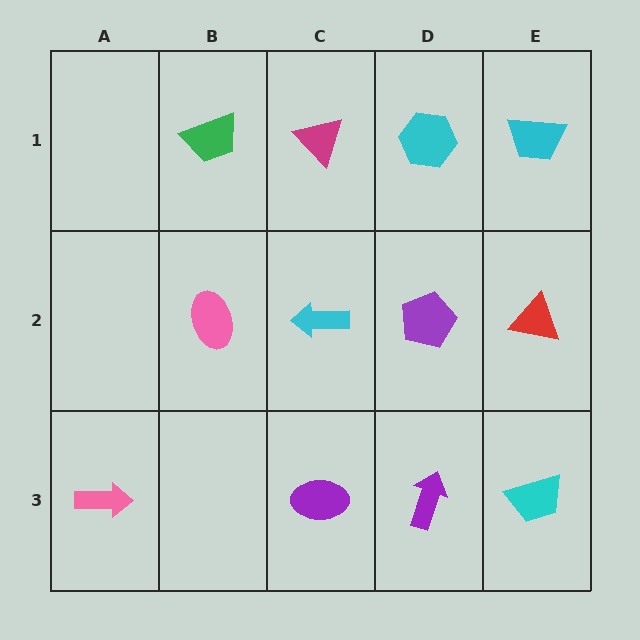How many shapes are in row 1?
4 shapes.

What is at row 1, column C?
A magenta triangle.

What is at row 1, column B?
A green trapezoid.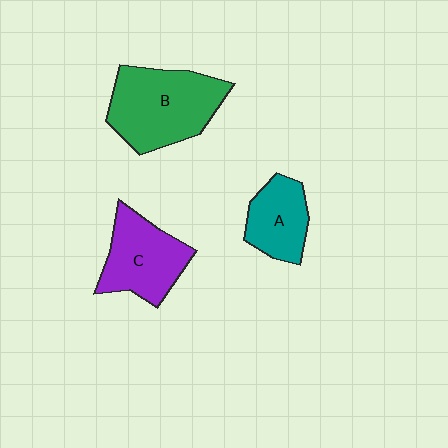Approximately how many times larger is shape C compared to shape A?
Approximately 1.3 times.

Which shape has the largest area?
Shape B (green).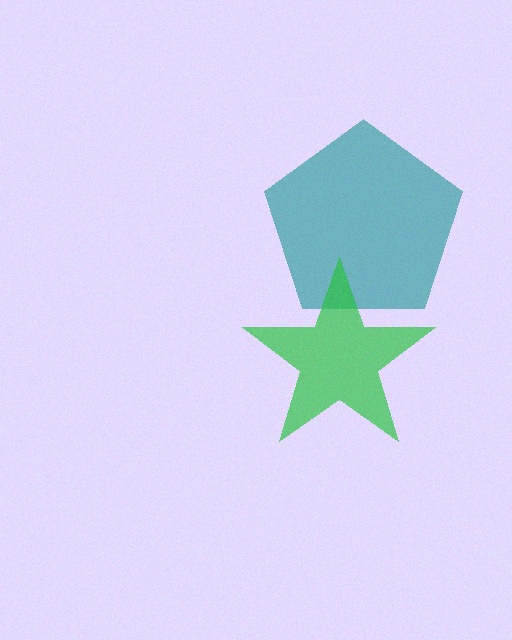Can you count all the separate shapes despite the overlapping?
Yes, there are 2 separate shapes.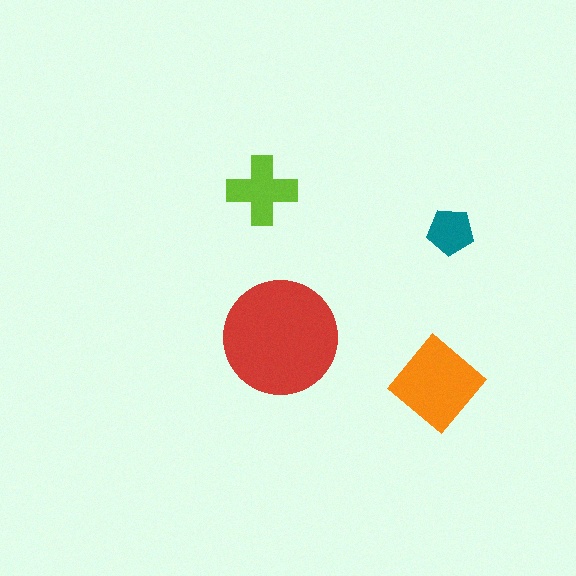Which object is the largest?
The red circle.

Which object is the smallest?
The teal pentagon.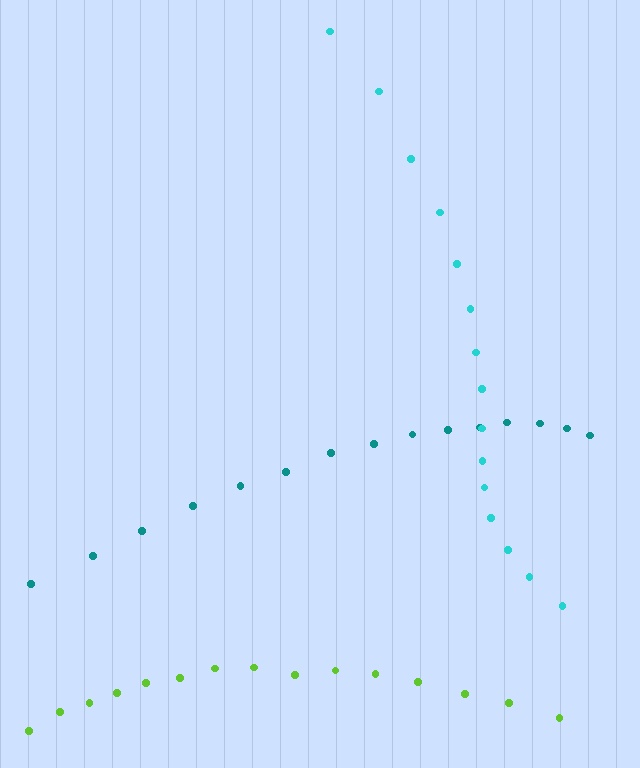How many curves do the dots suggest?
There are 3 distinct paths.